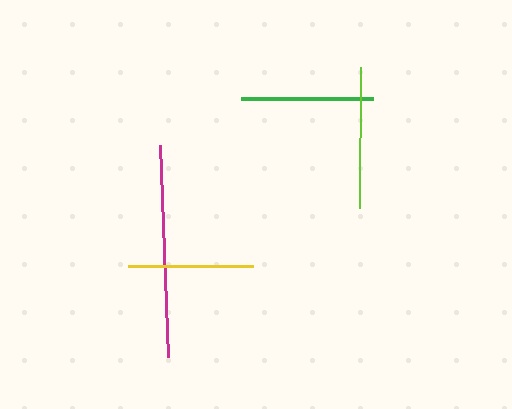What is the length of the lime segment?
The lime segment is approximately 141 pixels long.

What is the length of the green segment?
The green segment is approximately 132 pixels long.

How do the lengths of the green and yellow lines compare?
The green and yellow lines are approximately the same length.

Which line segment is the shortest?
The yellow line is the shortest at approximately 125 pixels.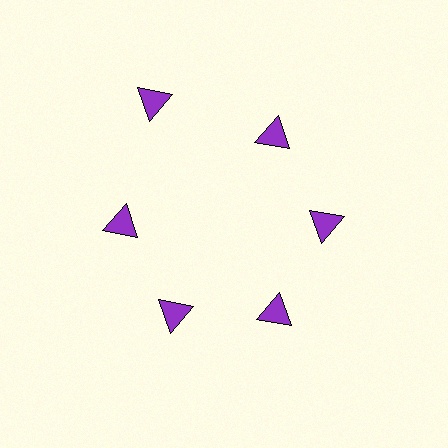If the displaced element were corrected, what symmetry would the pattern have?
It would have 6-fold rotational symmetry — the pattern would map onto itself every 60 degrees.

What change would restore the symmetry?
The symmetry would be restored by moving it inward, back onto the ring so that all 6 triangles sit at equal angles and equal distance from the center.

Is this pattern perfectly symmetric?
No. The 6 purple triangles are arranged in a ring, but one element near the 11 o'clock position is pushed outward from the center, breaking the 6-fold rotational symmetry.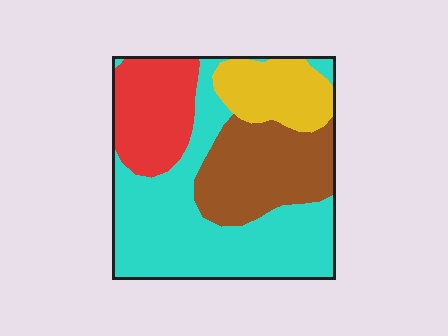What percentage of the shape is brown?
Brown covers roughly 25% of the shape.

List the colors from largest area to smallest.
From largest to smallest: cyan, brown, red, yellow.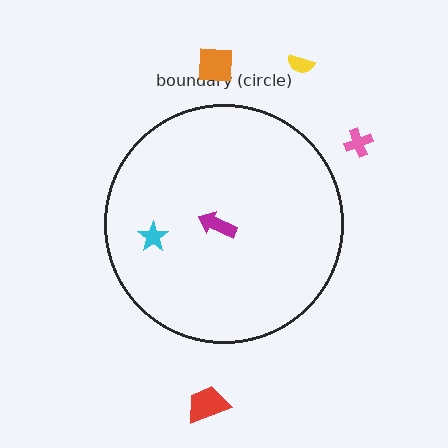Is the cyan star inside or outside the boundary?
Inside.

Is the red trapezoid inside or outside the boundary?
Outside.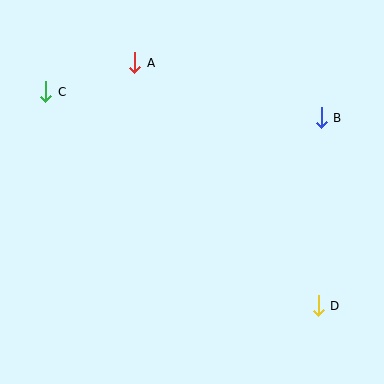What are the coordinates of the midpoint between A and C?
The midpoint between A and C is at (90, 77).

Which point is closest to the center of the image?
Point A at (135, 63) is closest to the center.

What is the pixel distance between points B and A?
The distance between B and A is 194 pixels.